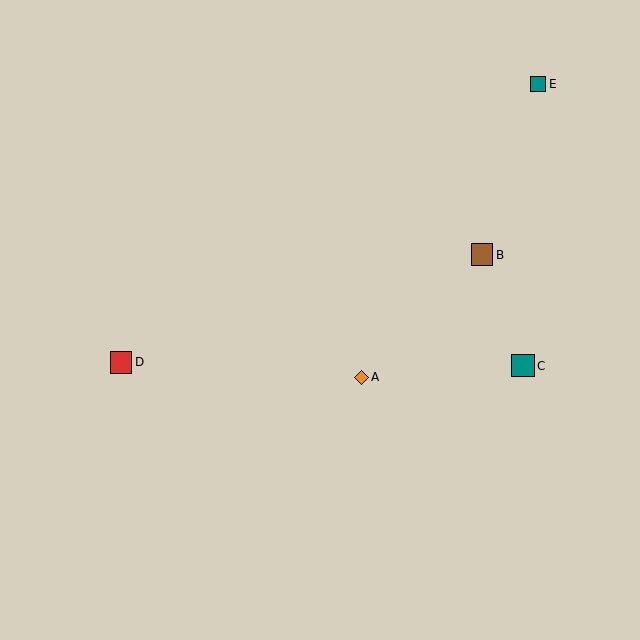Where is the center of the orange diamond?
The center of the orange diamond is at (361, 377).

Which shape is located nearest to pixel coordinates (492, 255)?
The brown square (labeled B) at (482, 255) is nearest to that location.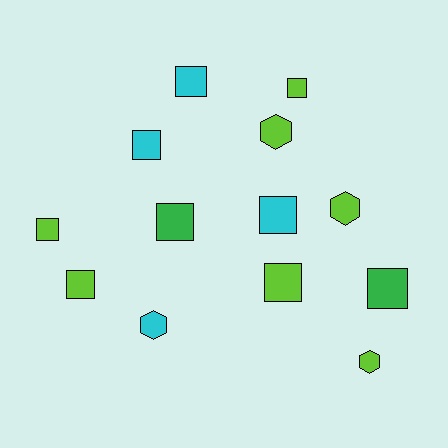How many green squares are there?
There are 2 green squares.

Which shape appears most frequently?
Square, with 9 objects.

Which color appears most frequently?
Lime, with 7 objects.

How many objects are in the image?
There are 13 objects.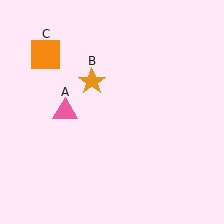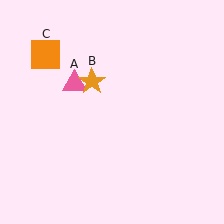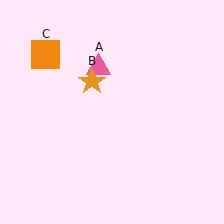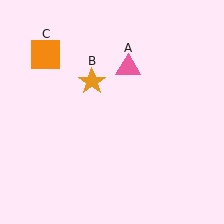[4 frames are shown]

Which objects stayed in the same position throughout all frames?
Orange star (object B) and orange square (object C) remained stationary.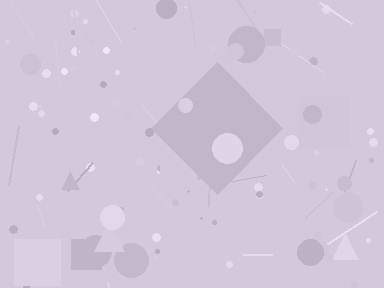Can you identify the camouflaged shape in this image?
The camouflaged shape is a diamond.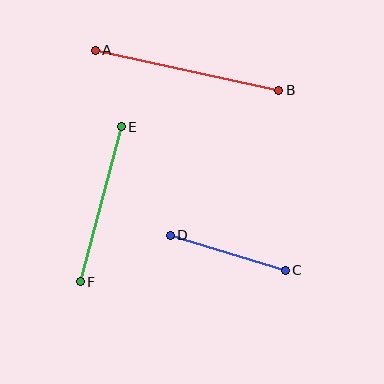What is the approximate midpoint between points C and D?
The midpoint is at approximately (228, 253) pixels.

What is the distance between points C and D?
The distance is approximately 120 pixels.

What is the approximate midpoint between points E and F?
The midpoint is at approximately (101, 204) pixels.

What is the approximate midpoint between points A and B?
The midpoint is at approximately (187, 70) pixels.